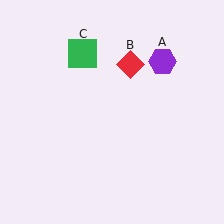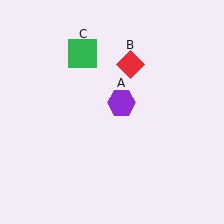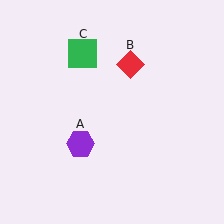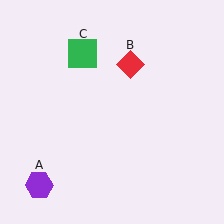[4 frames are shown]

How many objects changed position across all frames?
1 object changed position: purple hexagon (object A).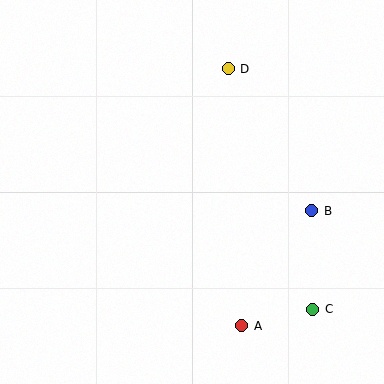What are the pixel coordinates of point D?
Point D is at (228, 69).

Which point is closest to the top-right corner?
Point D is closest to the top-right corner.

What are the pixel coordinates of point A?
Point A is at (242, 326).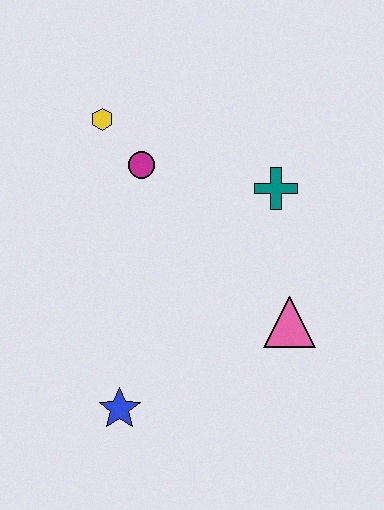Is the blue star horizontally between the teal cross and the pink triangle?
No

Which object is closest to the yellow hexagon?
The magenta circle is closest to the yellow hexagon.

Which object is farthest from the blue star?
The yellow hexagon is farthest from the blue star.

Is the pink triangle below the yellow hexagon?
Yes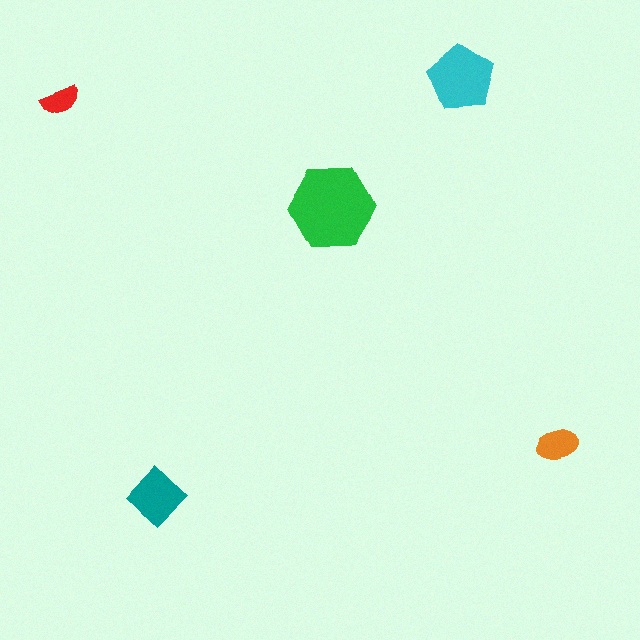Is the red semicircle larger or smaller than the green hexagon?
Smaller.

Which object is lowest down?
The teal diamond is bottommost.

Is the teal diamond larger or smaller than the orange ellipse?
Larger.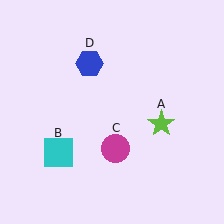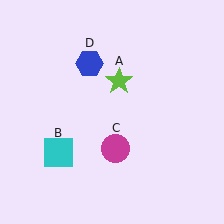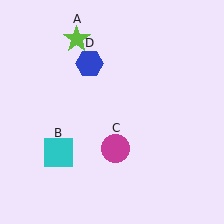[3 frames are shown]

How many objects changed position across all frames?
1 object changed position: lime star (object A).